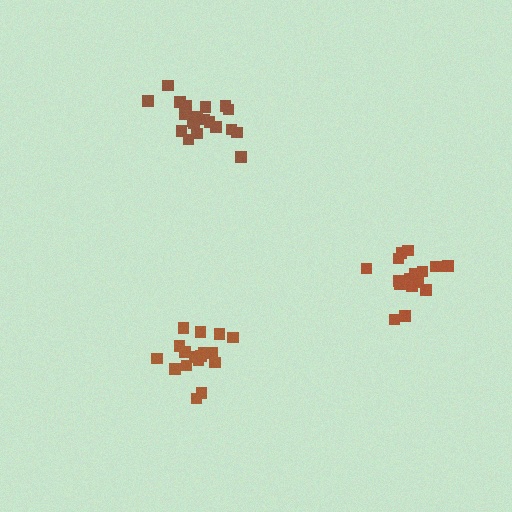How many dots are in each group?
Group 1: 21 dots, Group 2: 18 dots, Group 3: 16 dots (55 total).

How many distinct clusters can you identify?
There are 3 distinct clusters.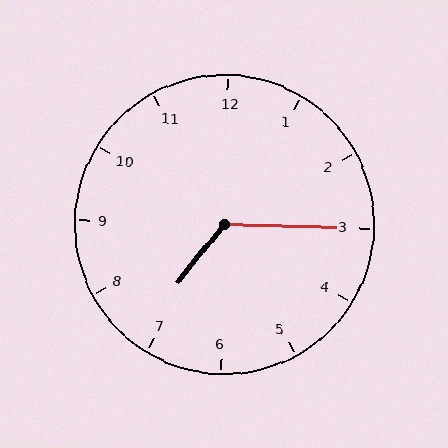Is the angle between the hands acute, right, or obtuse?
It is obtuse.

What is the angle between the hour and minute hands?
Approximately 128 degrees.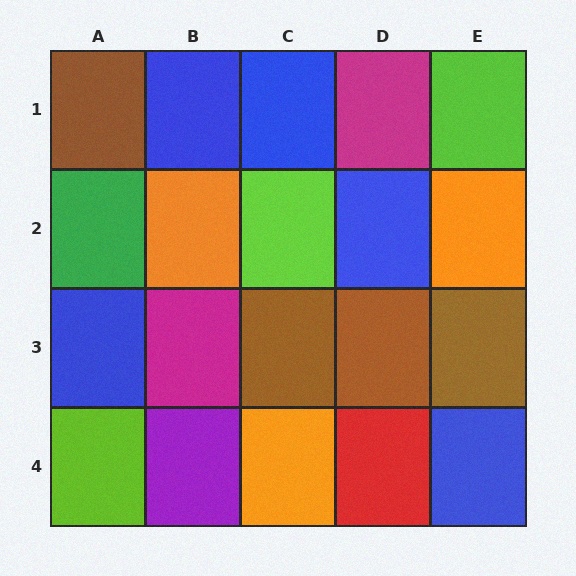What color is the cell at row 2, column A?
Green.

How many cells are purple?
1 cell is purple.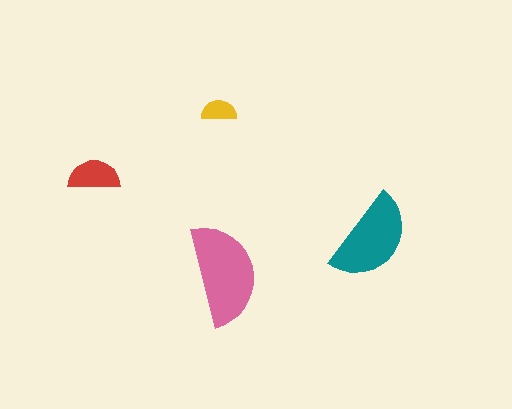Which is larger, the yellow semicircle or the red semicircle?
The red one.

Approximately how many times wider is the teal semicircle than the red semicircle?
About 2 times wider.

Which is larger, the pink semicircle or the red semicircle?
The pink one.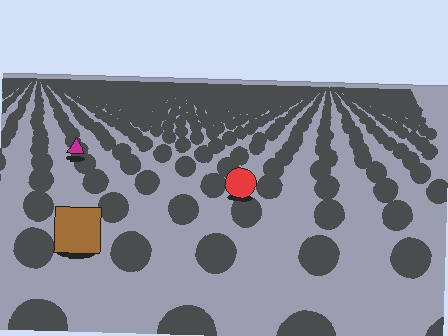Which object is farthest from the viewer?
The magenta triangle is farthest from the viewer. It appears smaller and the ground texture around it is denser.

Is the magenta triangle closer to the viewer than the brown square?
No. The brown square is closer — you can tell from the texture gradient: the ground texture is coarser near it.